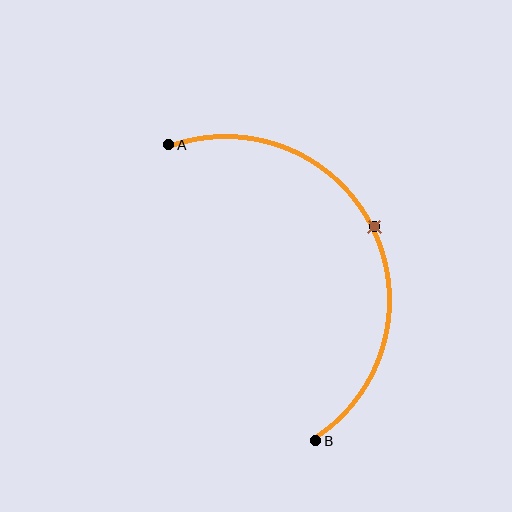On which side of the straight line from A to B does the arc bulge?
The arc bulges to the right of the straight line connecting A and B.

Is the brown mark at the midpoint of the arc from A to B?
Yes. The brown mark lies on the arc at equal arc-length from both A and B — it is the arc midpoint.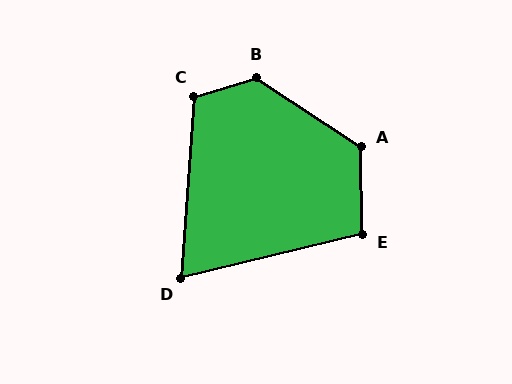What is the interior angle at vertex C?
Approximately 110 degrees (obtuse).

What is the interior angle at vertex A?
Approximately 124 degrees (obtuse).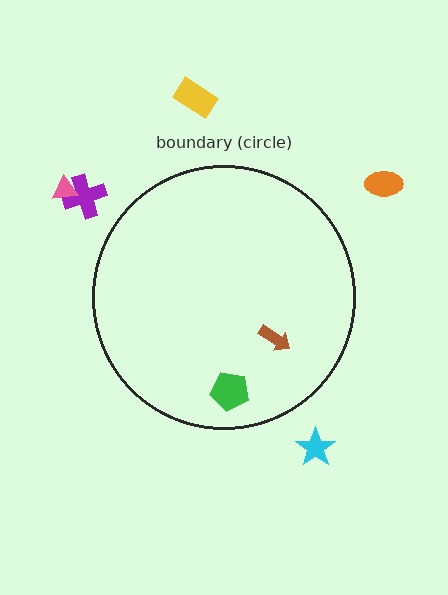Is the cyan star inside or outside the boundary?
Outside.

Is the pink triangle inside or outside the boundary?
Outside.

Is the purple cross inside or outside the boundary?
Outside.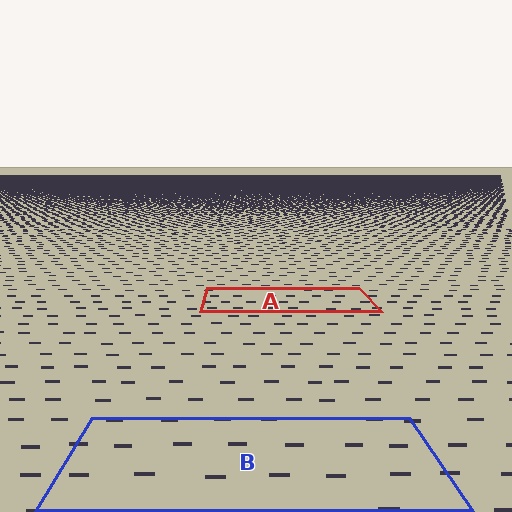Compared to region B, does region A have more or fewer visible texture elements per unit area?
Region A has more texture elements per unit area — they are packed more densely because it is farther away.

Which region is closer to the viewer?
Region B is closer. The texture elements there are larger and more spread out.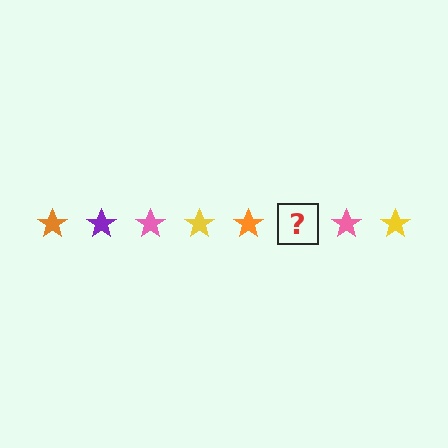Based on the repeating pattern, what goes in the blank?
The blank should be a purple star.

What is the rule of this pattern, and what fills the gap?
The rule is that the pattern cycles through orange, purple, pink, yellow stars. The gap should be filled with a purple star.